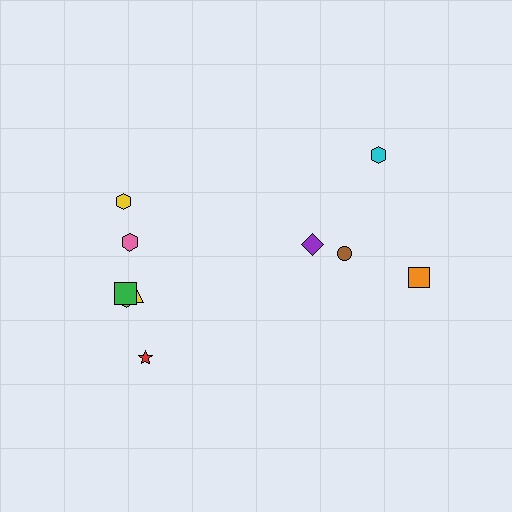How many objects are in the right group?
There are 4 objects.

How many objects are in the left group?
There are 6 objects.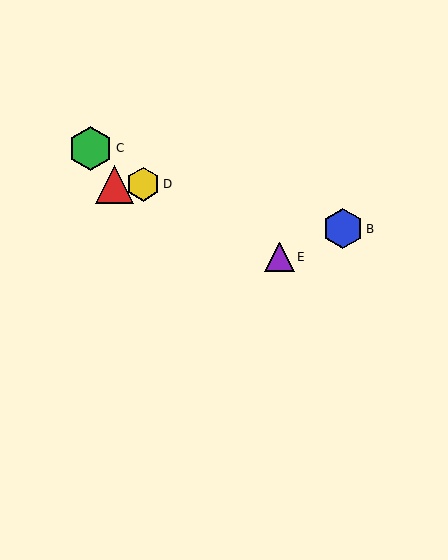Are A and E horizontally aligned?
No, A is at y≈184 and E is at y≈257.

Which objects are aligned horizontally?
Objects A, D are aligned horizontally.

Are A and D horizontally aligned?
Yes, both are at y≈184.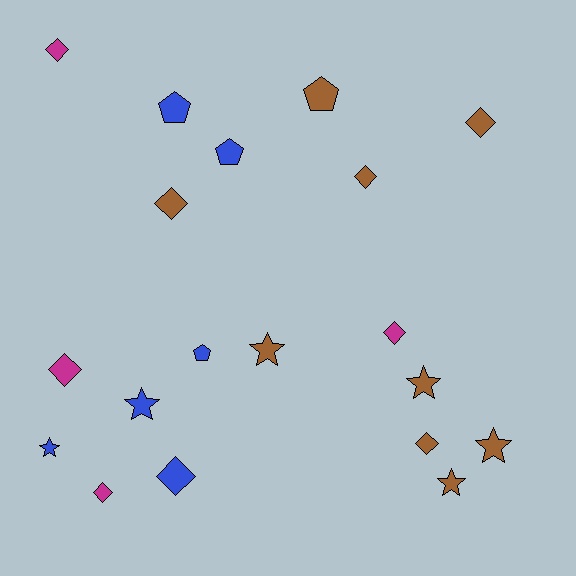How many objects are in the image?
There are 19 objects.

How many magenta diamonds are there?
There are 4 magenta diamonds.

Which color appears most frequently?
Brown, with 9 objects.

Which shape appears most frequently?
Diamond, with 9 objects.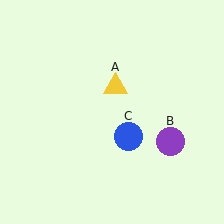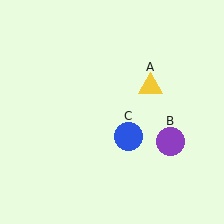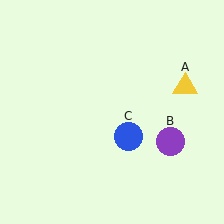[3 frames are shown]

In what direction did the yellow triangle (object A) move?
The yellow triangle (object A) moved right.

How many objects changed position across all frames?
1 object changed position: yellow triangle (object A).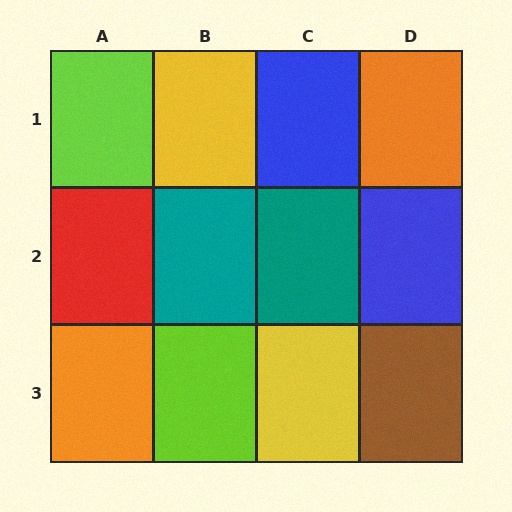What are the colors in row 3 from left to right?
Orange, lime, yellow, brown.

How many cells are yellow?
2 cells are yellow.